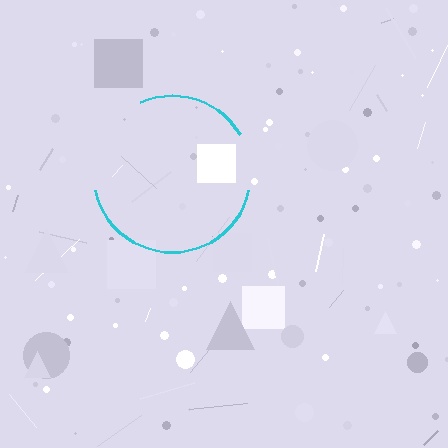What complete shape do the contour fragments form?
The contour fragments form a circle.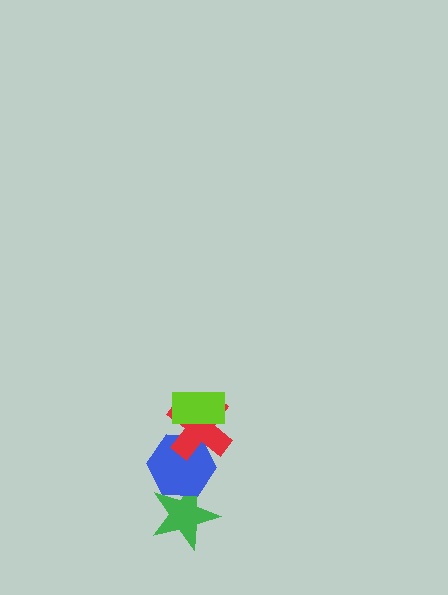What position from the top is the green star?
The green star is 4th from the top.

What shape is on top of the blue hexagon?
The red cross is on top of the blue hexagon.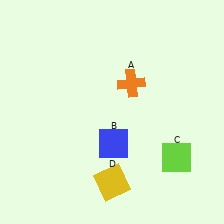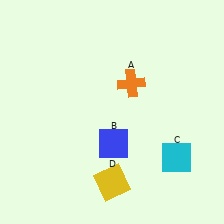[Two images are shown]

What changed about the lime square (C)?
In Image 1, C is lime. In Image 2, it changed to cyan.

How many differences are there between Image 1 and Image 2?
There is 1 difference between the two images.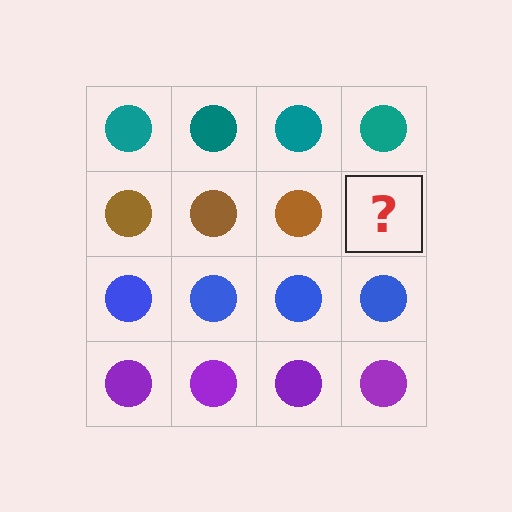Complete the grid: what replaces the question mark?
The question mark should be replaced with a brown circle.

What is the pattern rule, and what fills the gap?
The rule is that each row has a consistent color. The gap should be filled with a brown circle.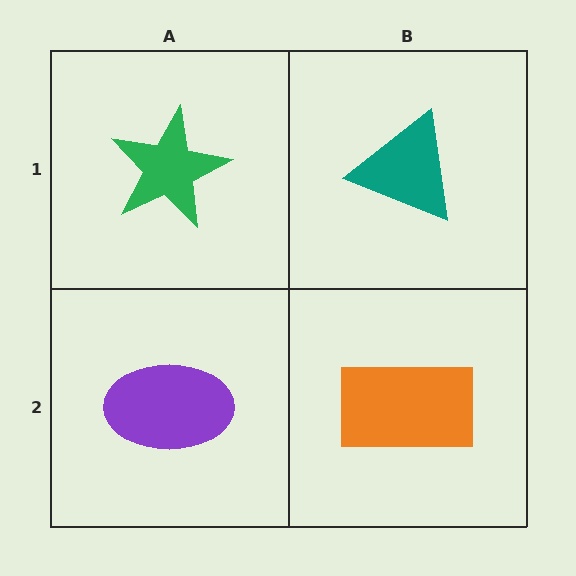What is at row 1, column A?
A green star.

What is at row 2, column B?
An orange rectangle.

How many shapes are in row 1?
2 shapes.